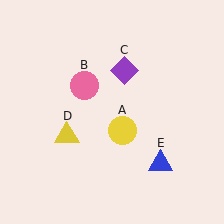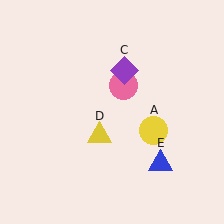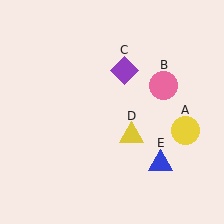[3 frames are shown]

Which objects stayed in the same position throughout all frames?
Purple diamond (object C) and blue triangle (object E) remained stationary.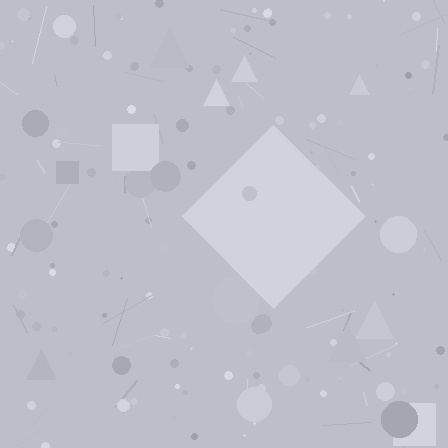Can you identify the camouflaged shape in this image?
The camouflaged shape is a diamond.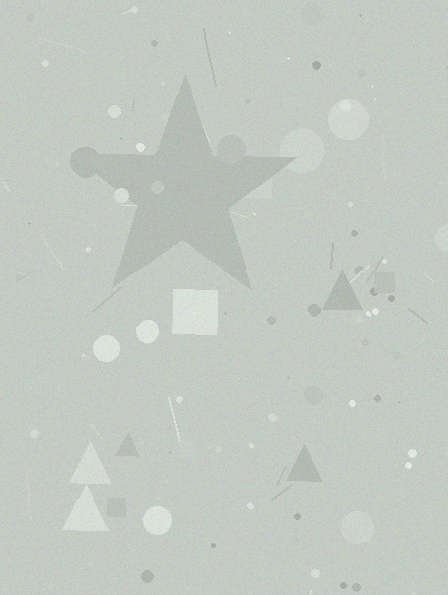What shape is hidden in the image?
A star is hidden in the image.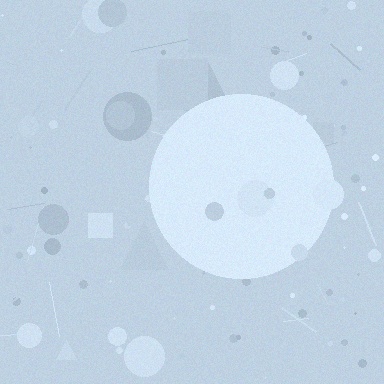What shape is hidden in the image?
A circle is hidden in the image.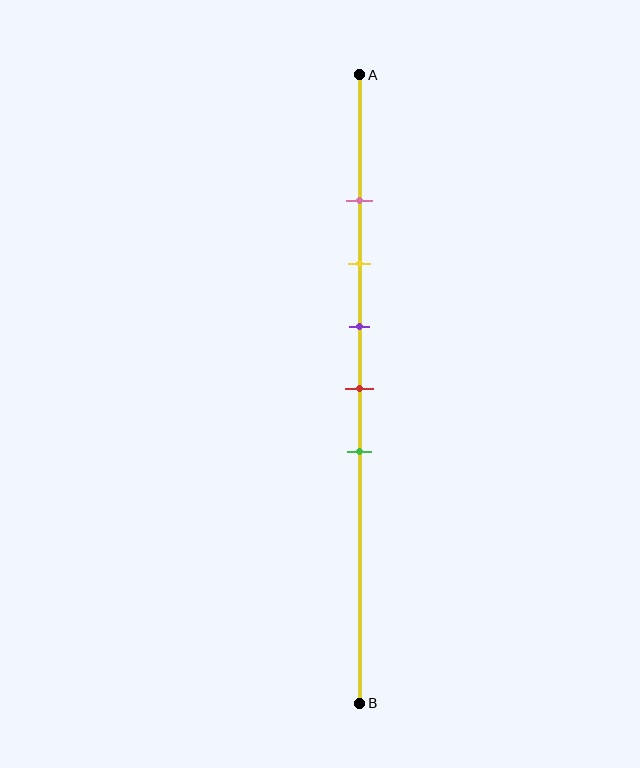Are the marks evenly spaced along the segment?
Yes, the marks are approximately evenly spaced.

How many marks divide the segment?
There are 5 marks dividing the segment.